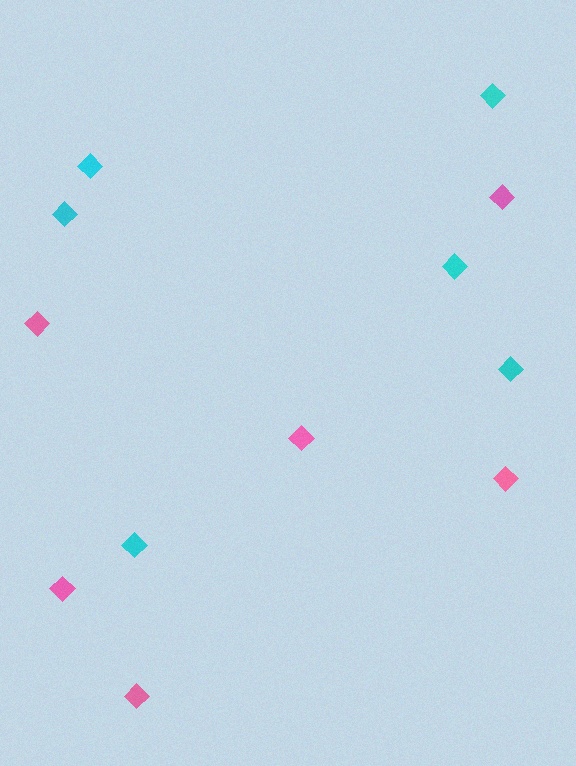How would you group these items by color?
There are 2 groups: one group of pink diamonds (6) and one group of cyan diamonds (6).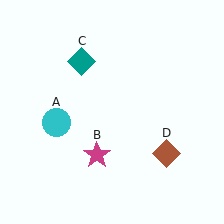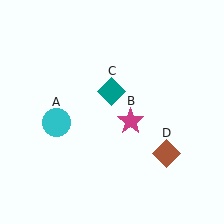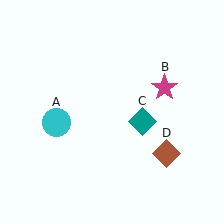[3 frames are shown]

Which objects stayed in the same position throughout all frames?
Cyan circle (object A) and brown diamond (object D) remained stationary.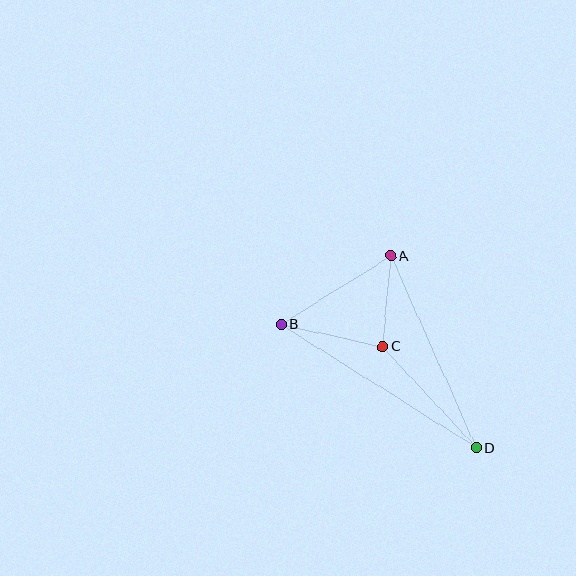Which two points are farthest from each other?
Points B and D are farthest from each other.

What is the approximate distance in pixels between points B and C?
The distance between B and C is approximately 104 pixels.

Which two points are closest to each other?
Points A and C are closest to each other.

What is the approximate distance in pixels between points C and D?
The distance between C and D is approximately 137 pixels.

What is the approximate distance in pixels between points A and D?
The distance between A and D is approximately 210 pixels.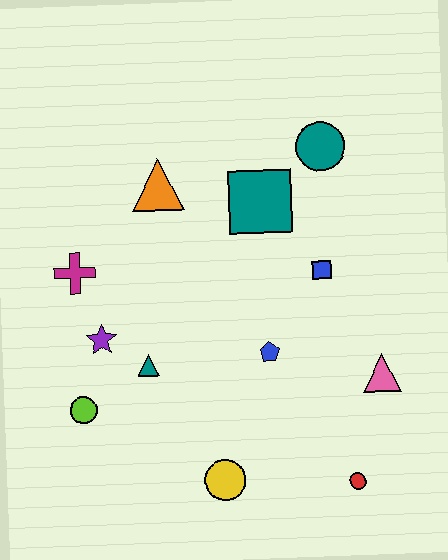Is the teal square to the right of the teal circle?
No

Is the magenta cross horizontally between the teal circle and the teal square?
No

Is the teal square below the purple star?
No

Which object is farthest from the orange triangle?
The red circle is farthest from the orange triangle.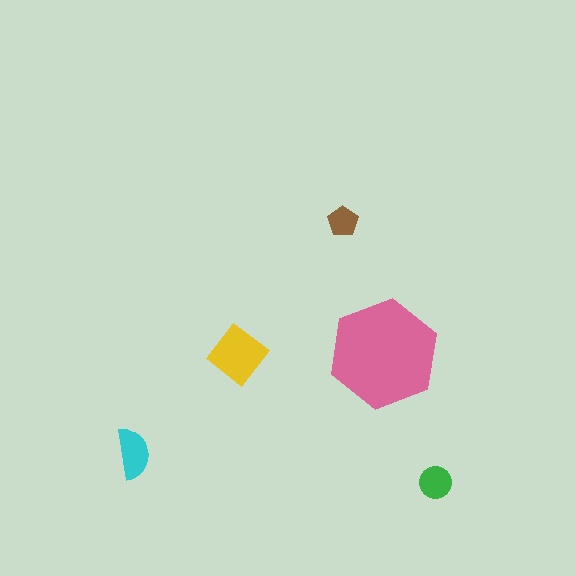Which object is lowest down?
The green circle is bottommost.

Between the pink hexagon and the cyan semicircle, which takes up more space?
The pink hexagon.